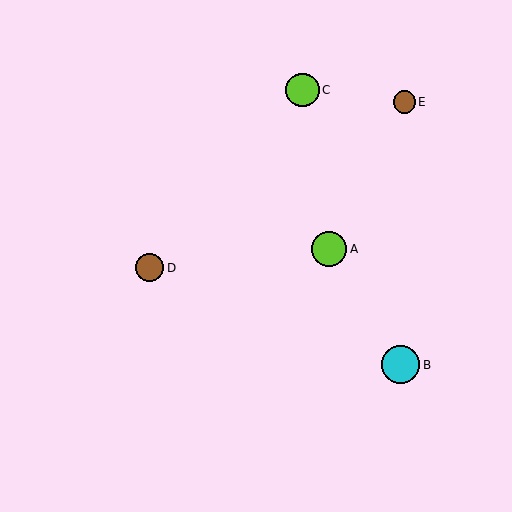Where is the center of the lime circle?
The center of the lime circle is at (329, 249).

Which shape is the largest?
The cyan circle (labeled B) is the largest.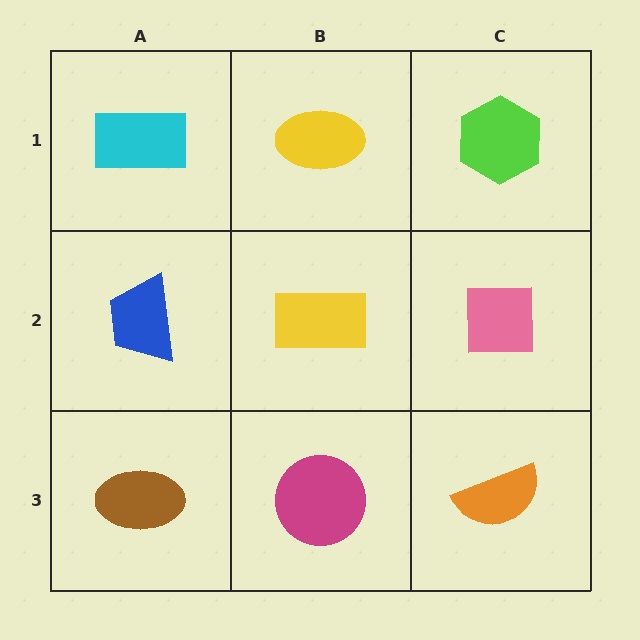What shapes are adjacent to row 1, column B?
A yellow rectangle (row 2, column B), a cyan rectangle (row 1, column A), a lime hexagon (row 1, column C).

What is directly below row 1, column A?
A blue trapezoid.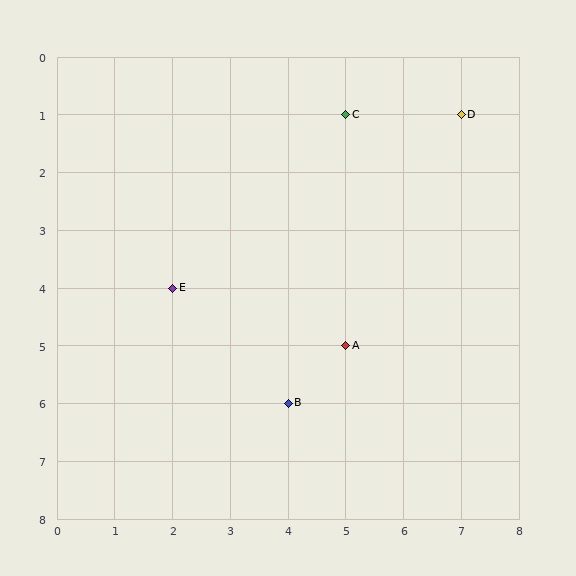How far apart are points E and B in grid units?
Points E and B are 2 columns and 2 rows apart (about 2.8 grid units diagonally).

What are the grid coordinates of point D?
Point D is at grid coordinates (7, 1).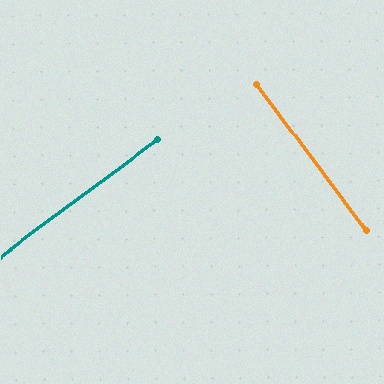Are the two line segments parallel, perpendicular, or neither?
Perpendicular — they meet at approximately 89°.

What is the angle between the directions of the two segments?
Approximately 89 degrees.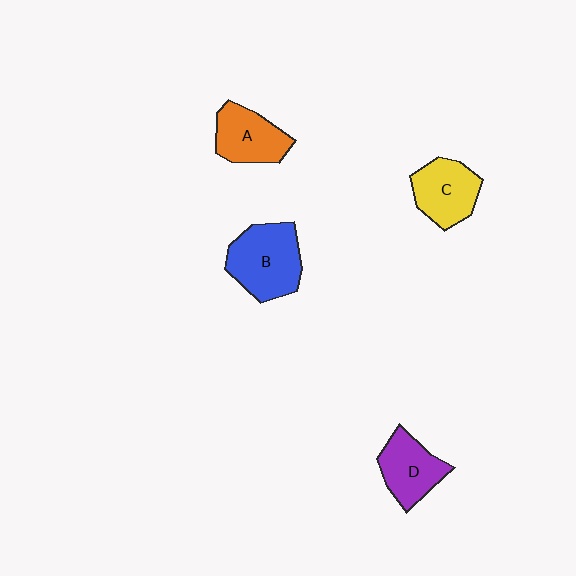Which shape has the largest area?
Shape B (blue).